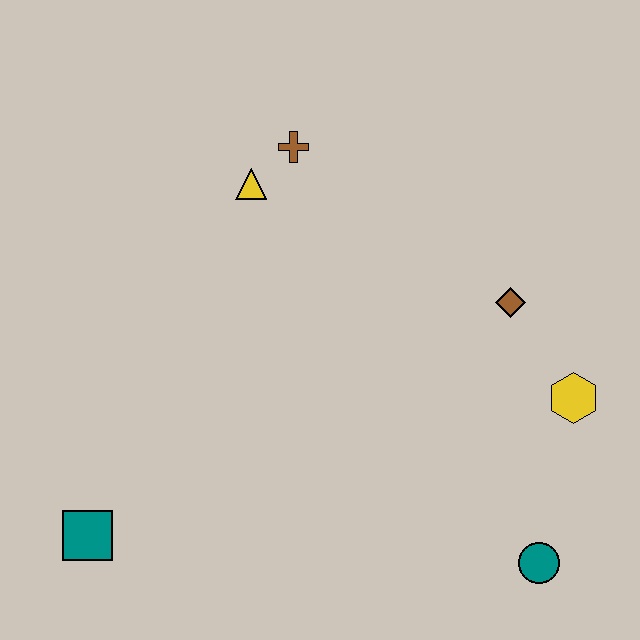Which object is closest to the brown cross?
The yellow triangle is closest to the brown cross.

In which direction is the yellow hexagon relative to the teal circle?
The yellow hexagon is above the teal circle.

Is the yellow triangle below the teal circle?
No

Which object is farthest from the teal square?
The yellow hexagon is farthest from the teal square.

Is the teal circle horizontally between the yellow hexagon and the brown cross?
Yes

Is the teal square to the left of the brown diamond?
Yes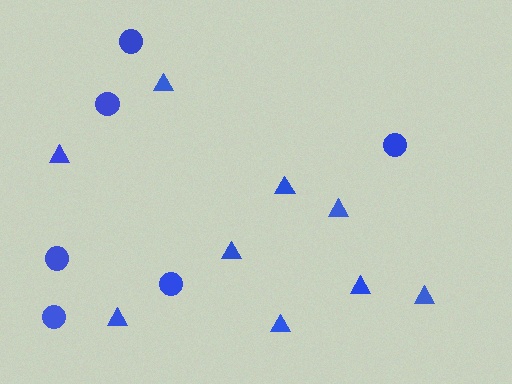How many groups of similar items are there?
There are 2 groups: one group of circles (6) and one group of triangles (9).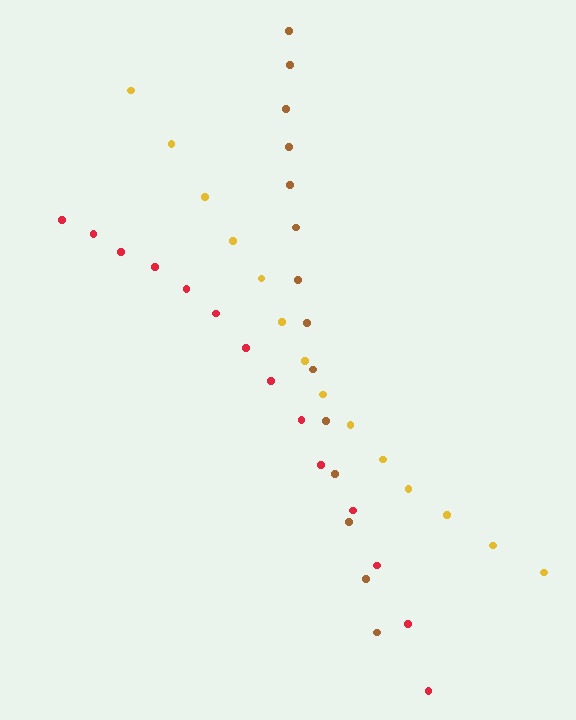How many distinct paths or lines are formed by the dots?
There are 3 distinct paths.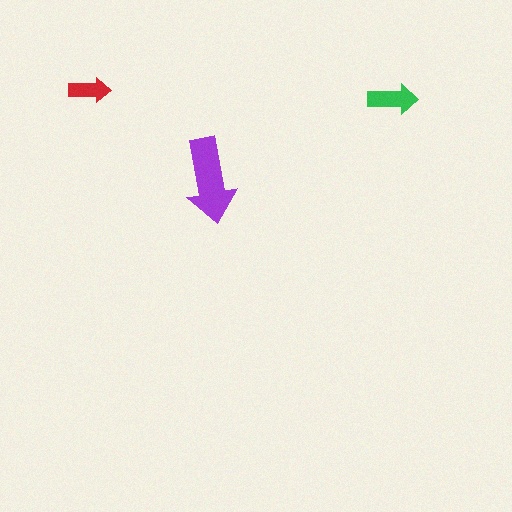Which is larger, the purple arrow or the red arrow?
The purple one.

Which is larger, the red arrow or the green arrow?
The green one.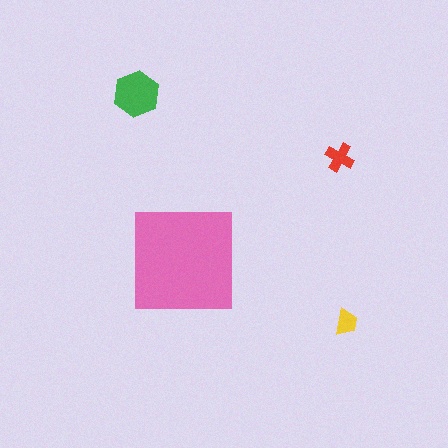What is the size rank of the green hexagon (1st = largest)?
2nd.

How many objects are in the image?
There are 4 objects in the image.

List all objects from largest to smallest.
The pink square, the green hexagon, the red cross, the yellow trapezoid.